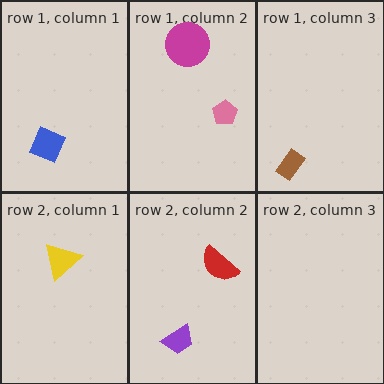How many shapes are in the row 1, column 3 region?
1.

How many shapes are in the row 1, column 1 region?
1.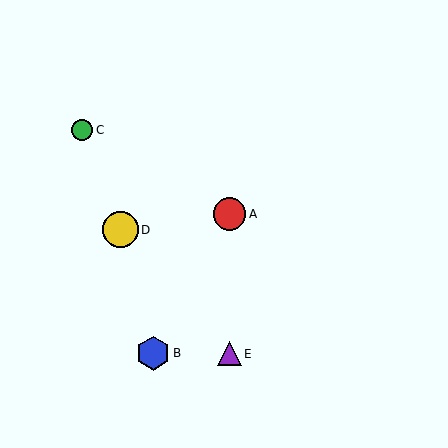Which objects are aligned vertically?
Objects A, E are aligned vertically.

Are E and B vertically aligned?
No, E is at x≈229 and B is at x≈153.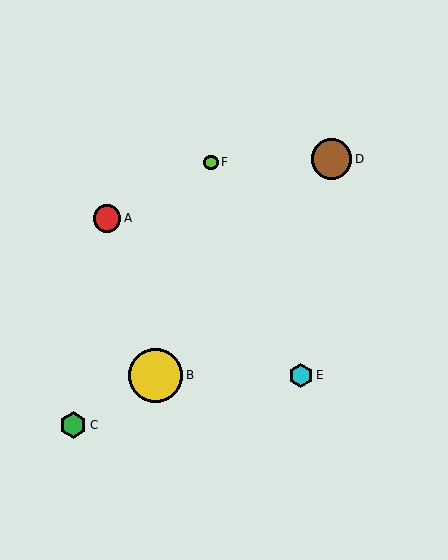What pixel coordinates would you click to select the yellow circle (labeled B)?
Click at (156, 375) to select the yellow circle B.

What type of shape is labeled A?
Shape A is a red circle.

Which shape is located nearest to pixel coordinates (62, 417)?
The green hexagon (labeled C) at (73, 425) is nearest to that location.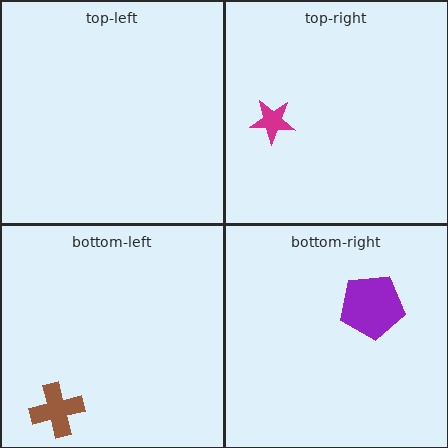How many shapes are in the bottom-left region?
1.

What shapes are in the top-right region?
The magenta star.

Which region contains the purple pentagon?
The bottom-right region.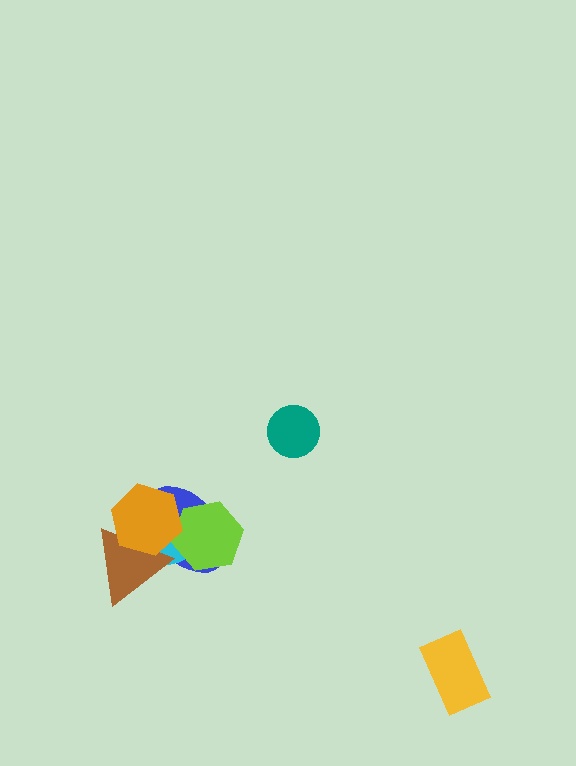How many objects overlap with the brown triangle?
3 objects overlap with the brown triangle.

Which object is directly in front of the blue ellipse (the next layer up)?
The cyan ellipse is directly in front of the blue ellipse.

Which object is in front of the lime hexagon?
The orange hexagon is in front of the lime hexagon.